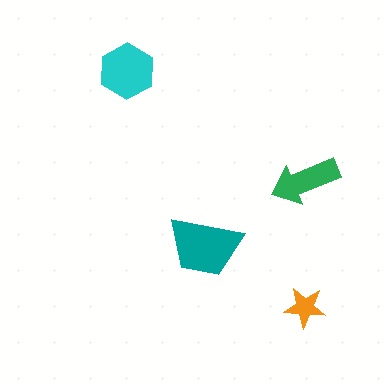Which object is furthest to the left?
The cyan hexagon is leftmost.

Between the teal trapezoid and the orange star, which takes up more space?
The teal trapezoid.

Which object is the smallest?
The orange star.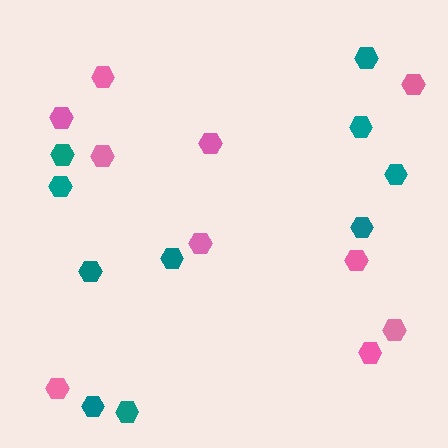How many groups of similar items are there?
There are 2 groups: one group of teal hexagons (10) and one group of pink hexagons (10).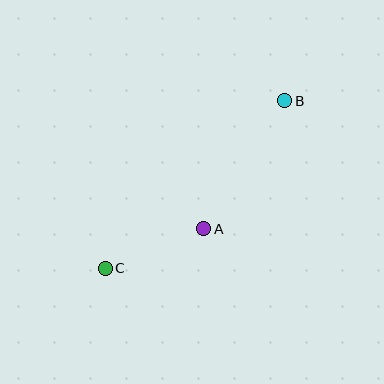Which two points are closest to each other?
Points A and C are closest to each other.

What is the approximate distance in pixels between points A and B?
The distance between A and B is approximately 152 pixels.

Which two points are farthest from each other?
Points B and C are farthest from each other.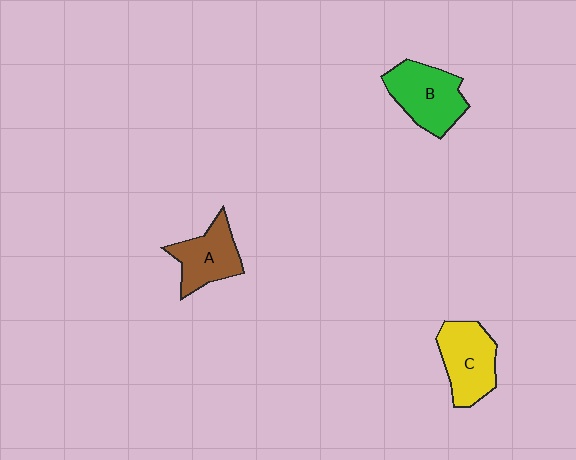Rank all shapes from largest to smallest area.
From largest to smallest: B (green), C (yellow), A (brown).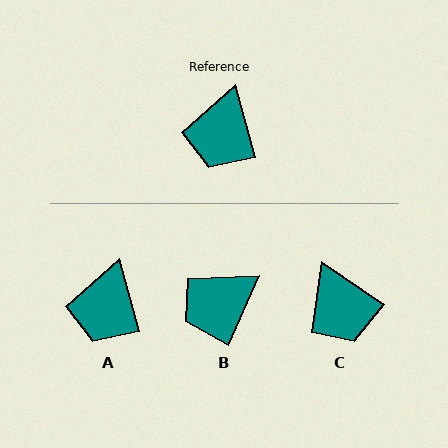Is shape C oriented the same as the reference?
No, it is off by about 40 degrees.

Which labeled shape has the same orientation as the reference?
A.